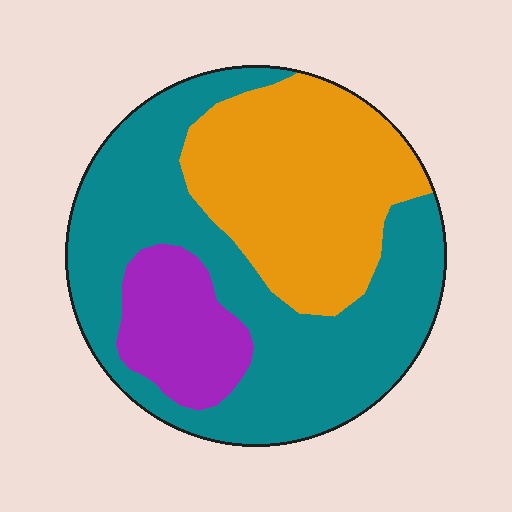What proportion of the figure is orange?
Orange takes up about one third (1/3) of the figure.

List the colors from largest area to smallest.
From largest to smallest: teal, orange, purple.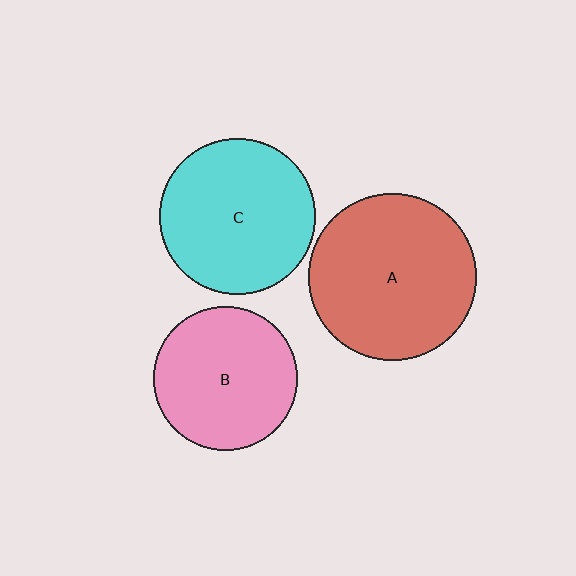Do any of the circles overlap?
No, none of the circles overlap.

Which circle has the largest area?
Circle A (red).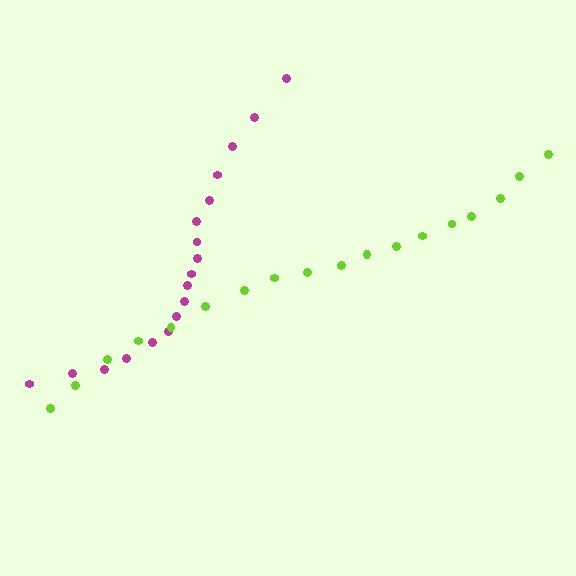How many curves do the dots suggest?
There are 2 distinct paths.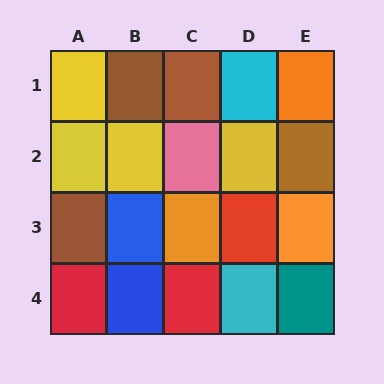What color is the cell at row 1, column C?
Brown.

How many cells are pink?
1 cell is pink.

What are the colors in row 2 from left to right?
Yellow, yellow, pink, yellow, brown.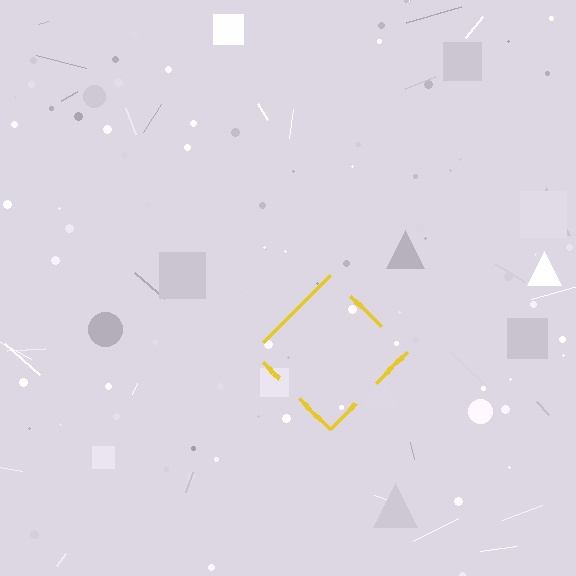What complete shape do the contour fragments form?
The contour fragments form a diamond.